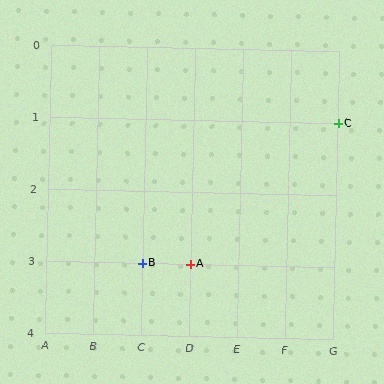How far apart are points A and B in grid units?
Points A and B are 1 column apart.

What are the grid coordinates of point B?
Point B is at grid coordinates (C, 3).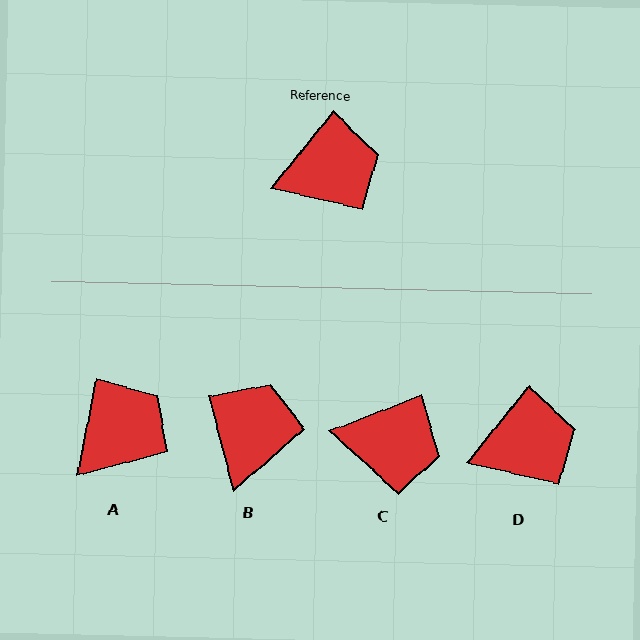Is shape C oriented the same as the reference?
No, it is off by about 30 degrees.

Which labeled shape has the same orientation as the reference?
D.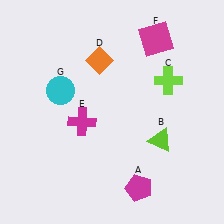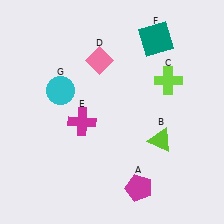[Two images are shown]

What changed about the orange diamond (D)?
In Image 1, D is orange. In Image 2, it changed to pink.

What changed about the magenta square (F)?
In Image 1, F is magenta. In Image 2, it changed to teal.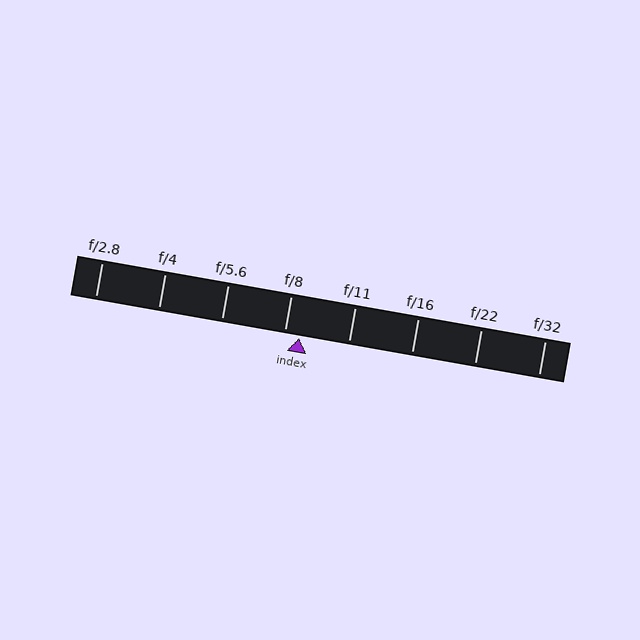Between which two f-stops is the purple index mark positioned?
The index mark is between f/8 and f/11.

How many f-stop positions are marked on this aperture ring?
There are 8 f-stop positions marked.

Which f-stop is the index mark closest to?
The index mark is closest to f/8.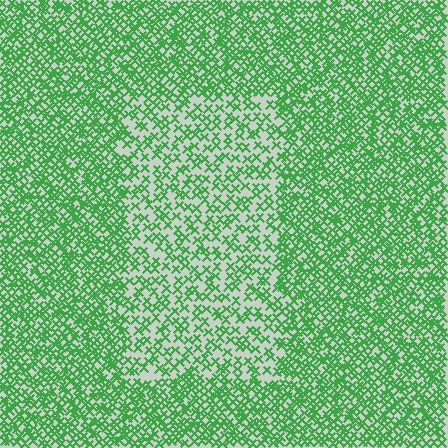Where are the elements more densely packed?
The elements are more densely packed outside the rectangle boundary.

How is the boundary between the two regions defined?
The boundary is defined by a change in element density (approximately 1.9x ratio). All elements are the same color, size, and shape.